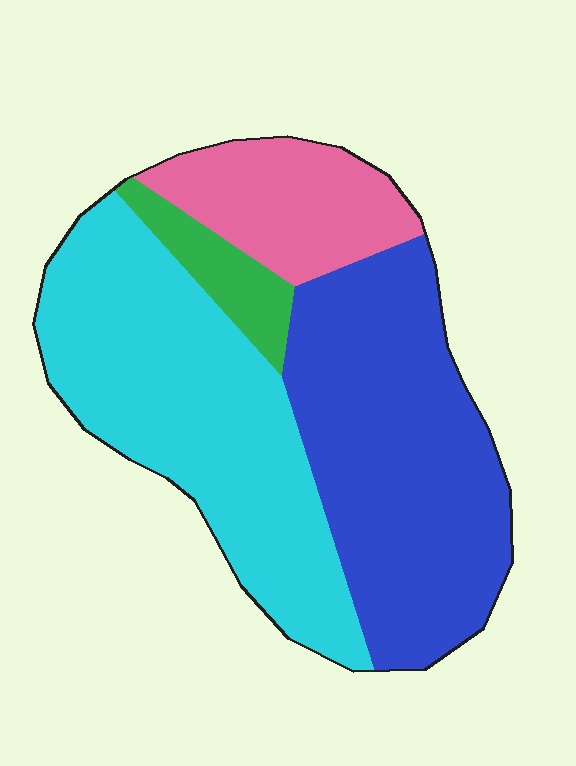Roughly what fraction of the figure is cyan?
Cyan covers 40% of the figure.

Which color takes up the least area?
Green, at roughly 5%.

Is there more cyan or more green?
Cyan.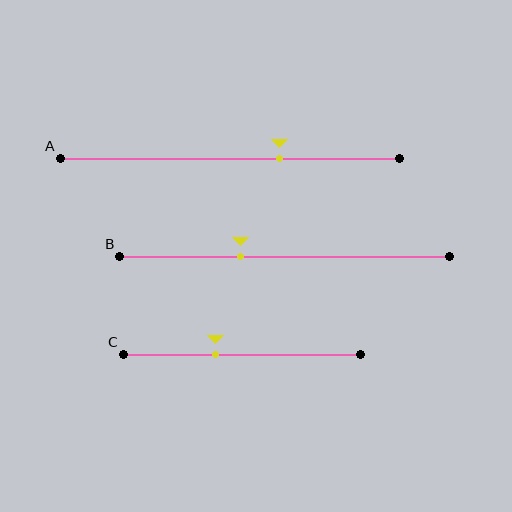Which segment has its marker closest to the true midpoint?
Segment C has its marker closest to the true midpoint.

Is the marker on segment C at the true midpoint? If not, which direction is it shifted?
No, the marker on segment C is shifted to the left by about 11% of the segment length.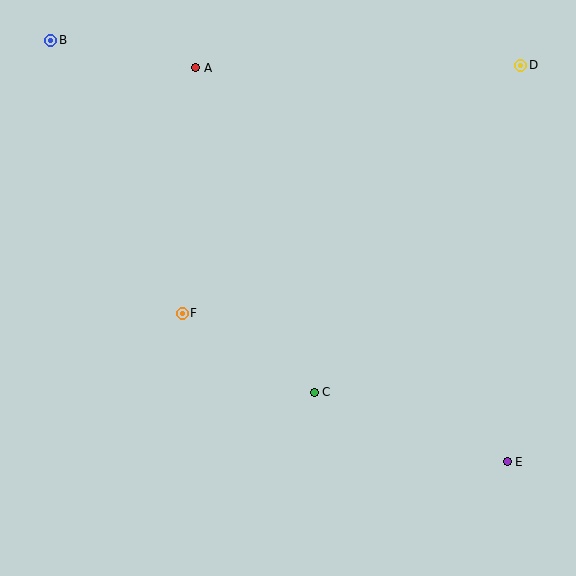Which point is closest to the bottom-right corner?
Point E is closest to the bottom-right corner.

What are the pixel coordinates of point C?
Point C is at (314, 392).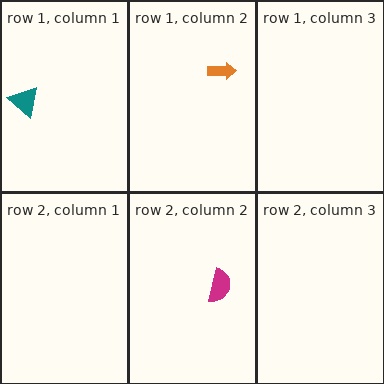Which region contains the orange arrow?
The row 1, column 2 region.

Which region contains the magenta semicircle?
The row 2, column 2 region.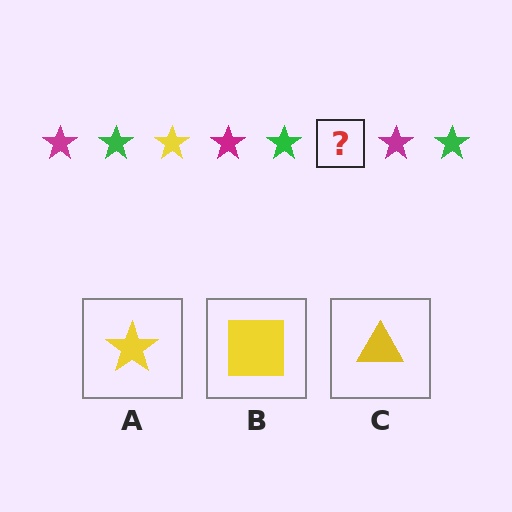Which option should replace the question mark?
Option A.